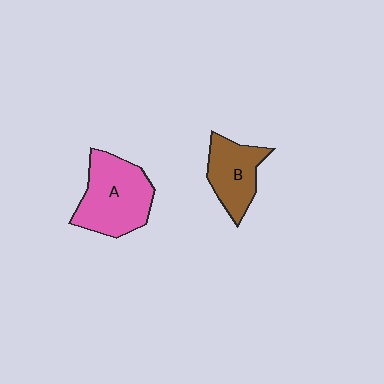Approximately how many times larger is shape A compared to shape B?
Approximately 1.5 times.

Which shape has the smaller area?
Shape B (brown).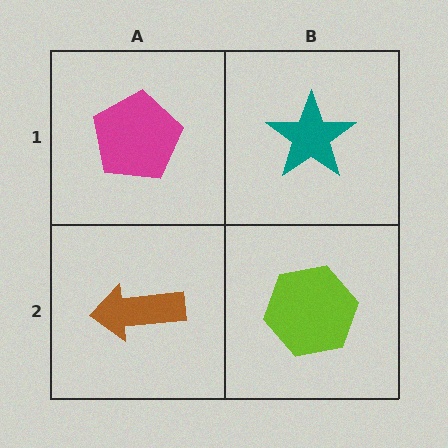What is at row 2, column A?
A brown arrow.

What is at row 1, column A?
A magenta pentagon.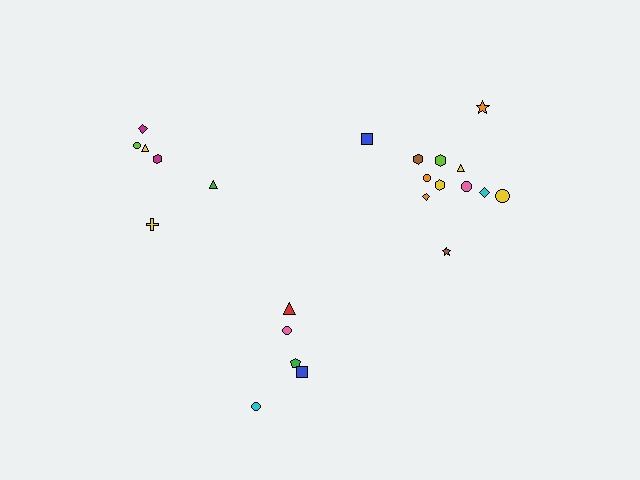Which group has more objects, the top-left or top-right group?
The top-right group.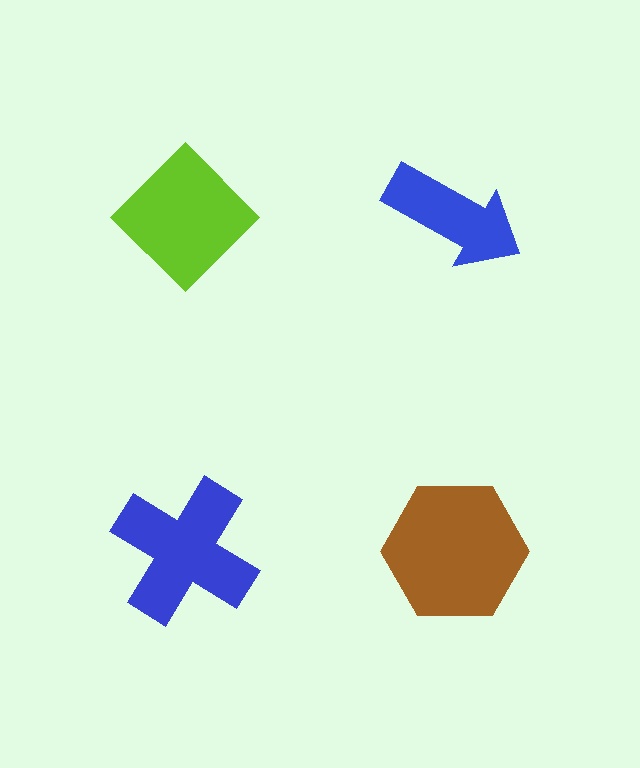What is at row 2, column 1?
A blue cross.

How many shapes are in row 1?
2 shapes.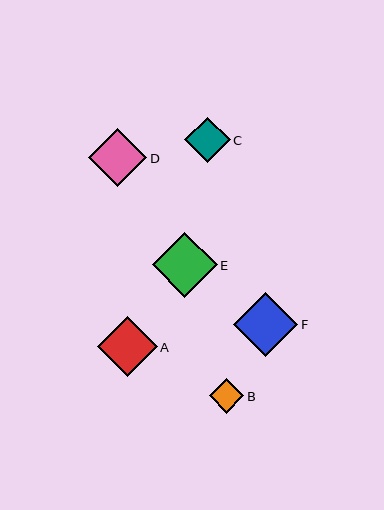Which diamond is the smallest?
Diamond B is the smallest with a size of approximately 35 pixels.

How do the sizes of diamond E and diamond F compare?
Diamond E and diamond F are approximately the same size.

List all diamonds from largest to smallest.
From largest to smallest: E, F, A, D, C, B.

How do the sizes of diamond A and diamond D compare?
Diamond A and diamond D are approximately the same size.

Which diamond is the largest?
Diamond E is the largest with a size of approximately 65 pixels.